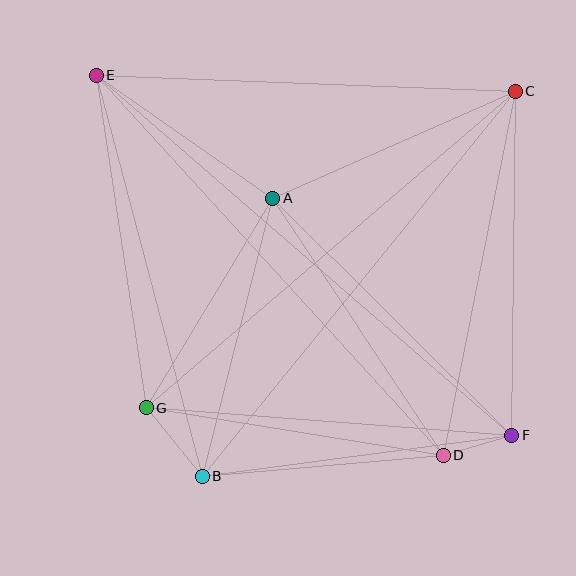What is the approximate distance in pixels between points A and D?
The distance between A and D is approximately 308 pixels.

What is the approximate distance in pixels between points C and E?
The distance between C and E is approximately 419 pixels.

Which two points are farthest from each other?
Points E and F are farthest from each other.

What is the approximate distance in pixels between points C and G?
The distance between C and G is approximately 486 pixels.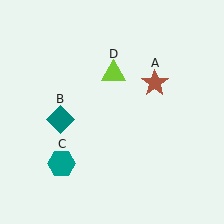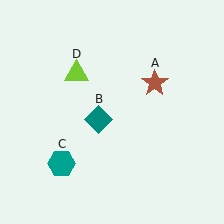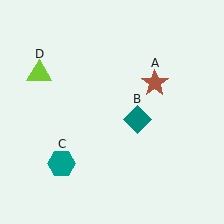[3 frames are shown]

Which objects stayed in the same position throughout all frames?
Brown star (object A) and teal hexagon (object C) remained stationary.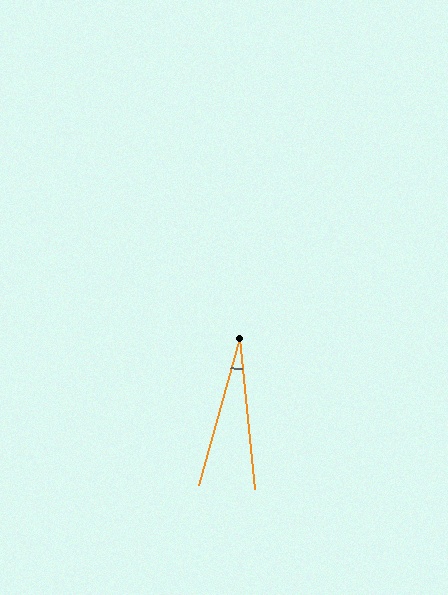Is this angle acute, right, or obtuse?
It is acute.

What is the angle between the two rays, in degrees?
Approximately 21 degrees.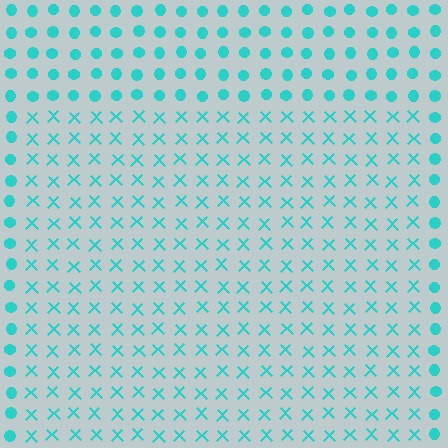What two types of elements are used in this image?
The image uses X marks inside the rectangle region and circles outside it.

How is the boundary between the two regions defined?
The boundary is defined by a change in element shape: X marks inside vs. circles outside. All elements share the same color and spacing.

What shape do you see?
I see a rectangle.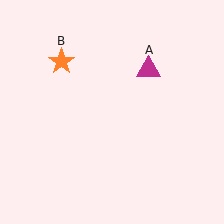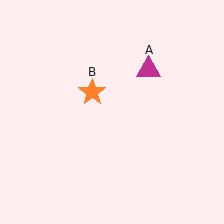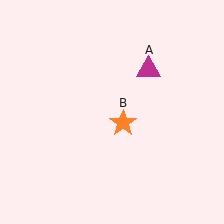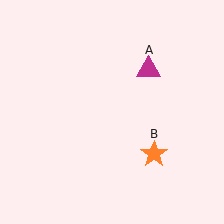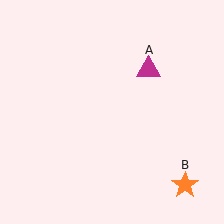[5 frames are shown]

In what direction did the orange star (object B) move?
The orange star (object B) moved down and to the right.